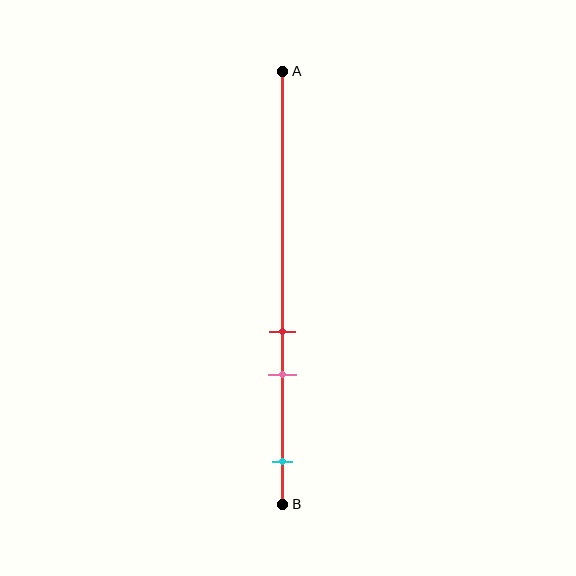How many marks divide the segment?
There are 3 marks dividing the segment.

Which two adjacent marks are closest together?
The red and pink marks are the closest adjacent pair.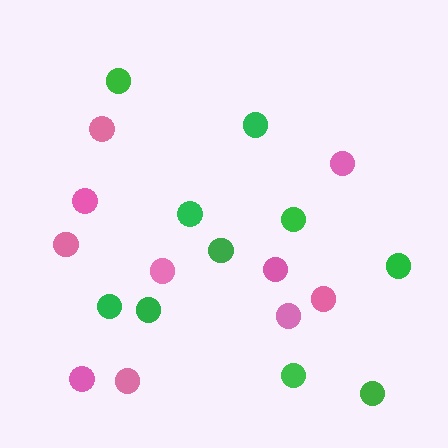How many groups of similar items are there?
There are 2 groups: one group of pink circles (10) and one group of green circles (10).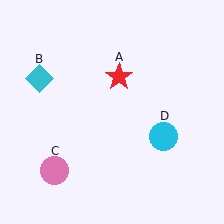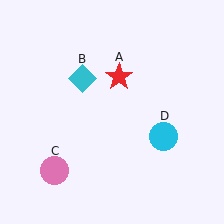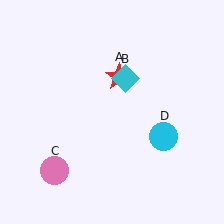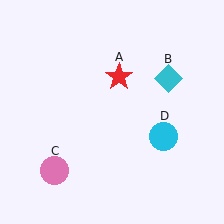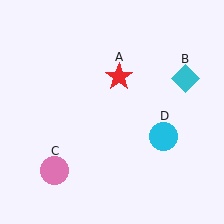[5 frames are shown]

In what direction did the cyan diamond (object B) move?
The cyan diamond (object B) moved right.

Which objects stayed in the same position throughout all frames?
Red star (object A) and pink circle (object C) and cyan circle (object D) remained stationary.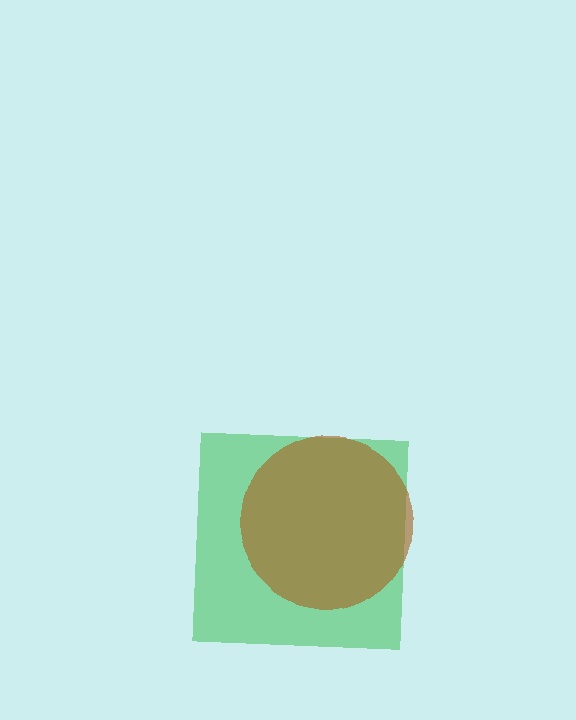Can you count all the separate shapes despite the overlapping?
Yes, there are 2 separate shapes.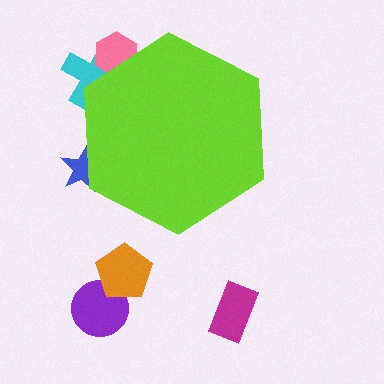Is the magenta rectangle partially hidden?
No, the magenta rectangle is fully visible.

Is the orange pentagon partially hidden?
No, the orange pentagon is fully visible.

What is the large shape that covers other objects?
A lime hexagon.